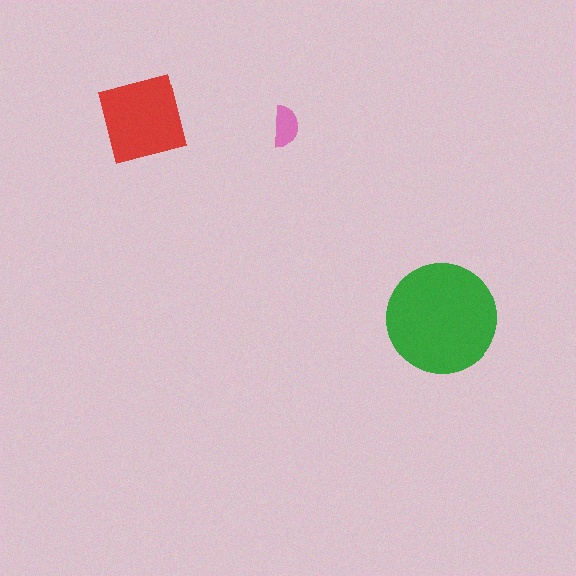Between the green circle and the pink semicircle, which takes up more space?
The green circle.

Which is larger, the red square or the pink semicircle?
The red square.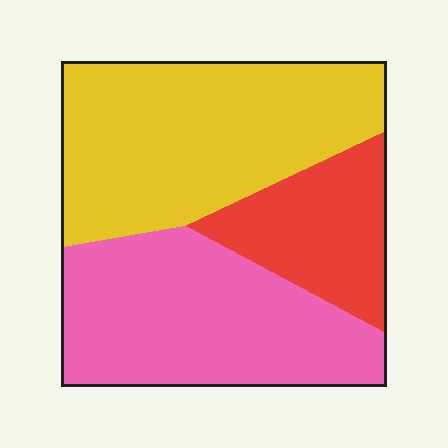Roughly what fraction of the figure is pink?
Pink covers 38% of the figure.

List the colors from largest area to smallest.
From largest to smallest: yellow, pink, red.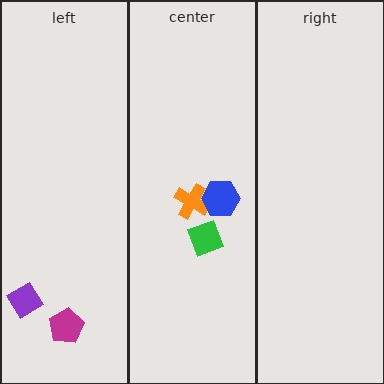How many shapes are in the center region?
3.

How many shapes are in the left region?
2.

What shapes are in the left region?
The magenta pentagon, the purple diamond.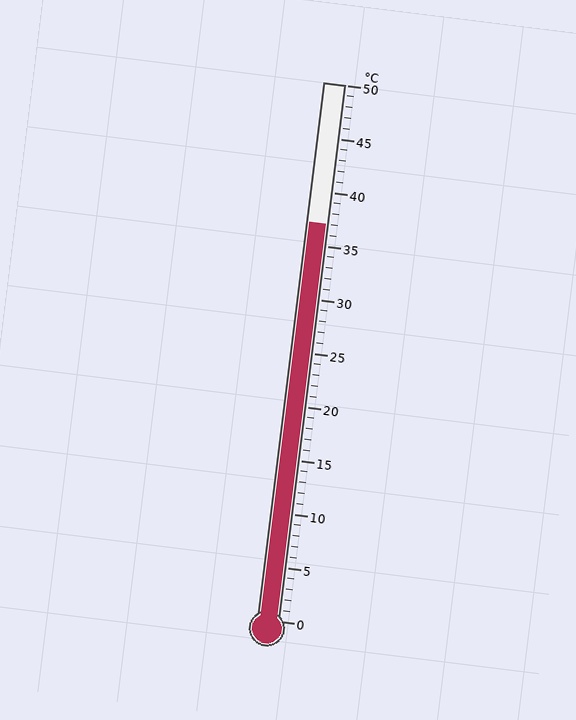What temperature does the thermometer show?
The thermometer shows approximately 37°C.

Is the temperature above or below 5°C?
The temperature is above 5°C.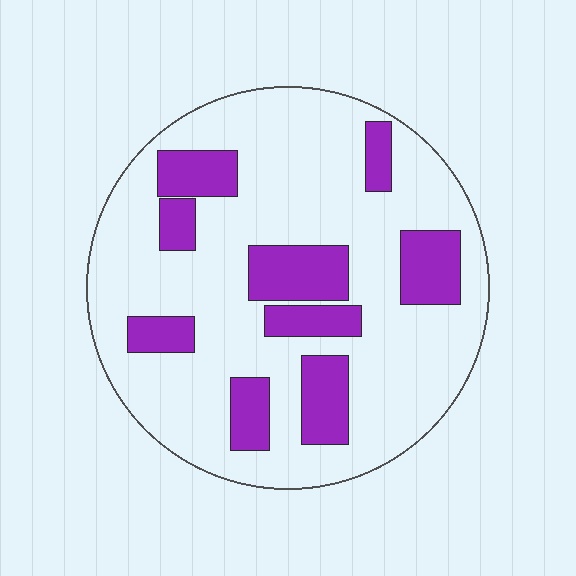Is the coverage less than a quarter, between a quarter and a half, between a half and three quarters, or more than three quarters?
Less than a quarter.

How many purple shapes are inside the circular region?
9.